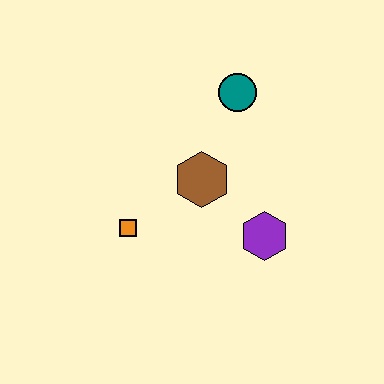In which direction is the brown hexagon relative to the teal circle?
The brown hexagon is below the teal circle.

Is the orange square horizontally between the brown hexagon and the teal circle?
No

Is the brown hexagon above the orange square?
Yes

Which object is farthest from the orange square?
The teal circle is farthest from the orange square.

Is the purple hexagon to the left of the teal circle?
No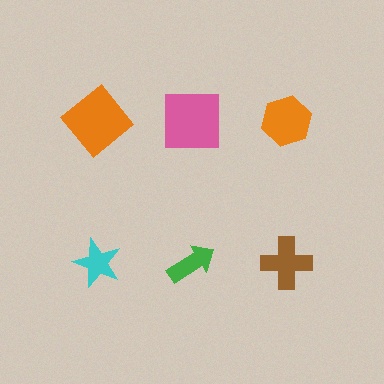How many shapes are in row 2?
3 shapes.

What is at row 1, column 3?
An orange hexagon.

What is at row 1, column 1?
An orange diamond.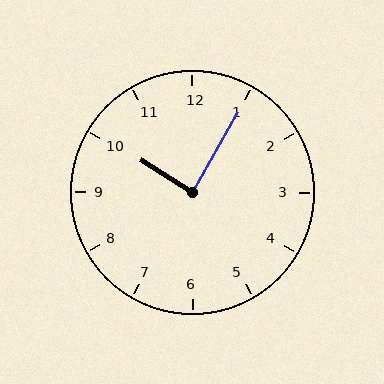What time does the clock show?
10:05.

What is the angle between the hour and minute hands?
Approximately 88 degrees.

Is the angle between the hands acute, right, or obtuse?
It is right.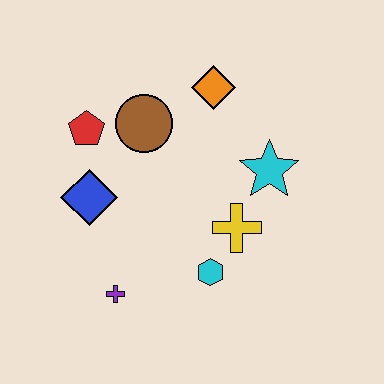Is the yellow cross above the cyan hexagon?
Yes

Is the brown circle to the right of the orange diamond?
No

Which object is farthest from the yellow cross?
The red pentagon is farthest from the yellow cross.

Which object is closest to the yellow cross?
The cyan hexagon is closest to the yellow cross.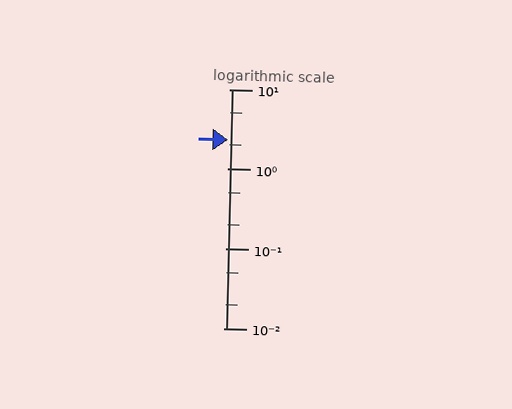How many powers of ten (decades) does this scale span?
The scale spans 3 decades, from 0.01 to 10.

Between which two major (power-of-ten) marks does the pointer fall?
The pointer is between 1 and 10.